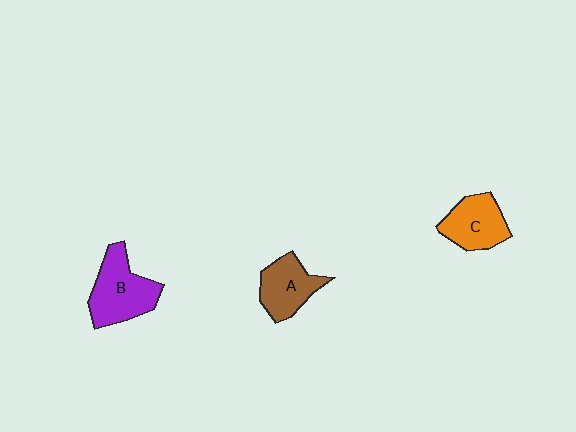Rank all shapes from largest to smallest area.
From largest to smallest: B (purple), C (orange), A (brown).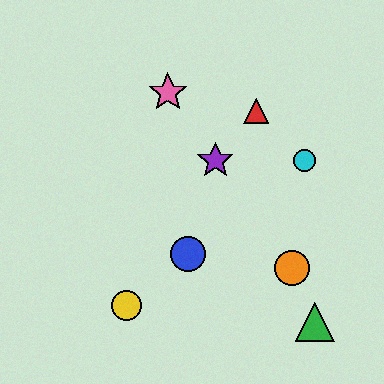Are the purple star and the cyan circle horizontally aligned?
Yes, both are at y≈160.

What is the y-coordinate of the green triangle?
The green triangle is at y≈322.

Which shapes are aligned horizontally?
The purple star, the cyan circle are aligned horizontally.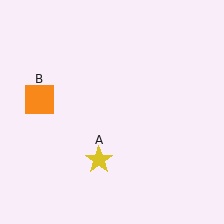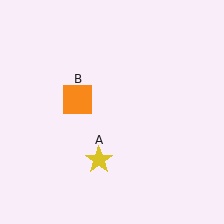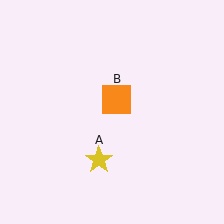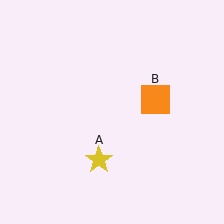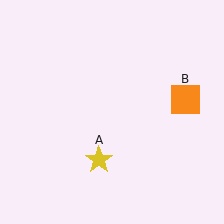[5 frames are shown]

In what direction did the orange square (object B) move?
The orange square (object B) moved right.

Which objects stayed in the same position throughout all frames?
Yellow star (object A) remained stationary.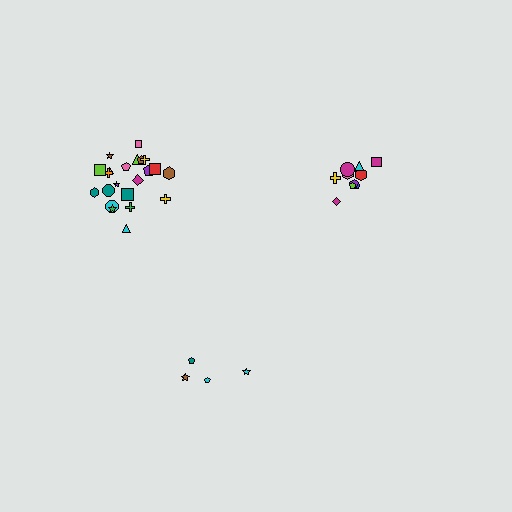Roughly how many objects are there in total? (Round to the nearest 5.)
Roughly 35 objects in total.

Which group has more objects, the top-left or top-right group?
The top-left group.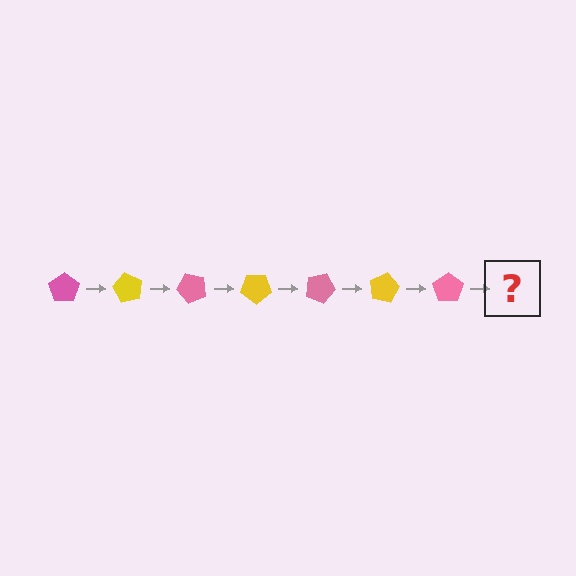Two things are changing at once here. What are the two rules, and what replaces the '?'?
The two rules are that it rotates 60 degrees each step and the color cycles through pink and yellow. The '?' should be a yellow pentagon, rotated 420 degrees from the start.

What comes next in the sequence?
The next element should be a yellow pentagon, rotated 420 degrees from the start.